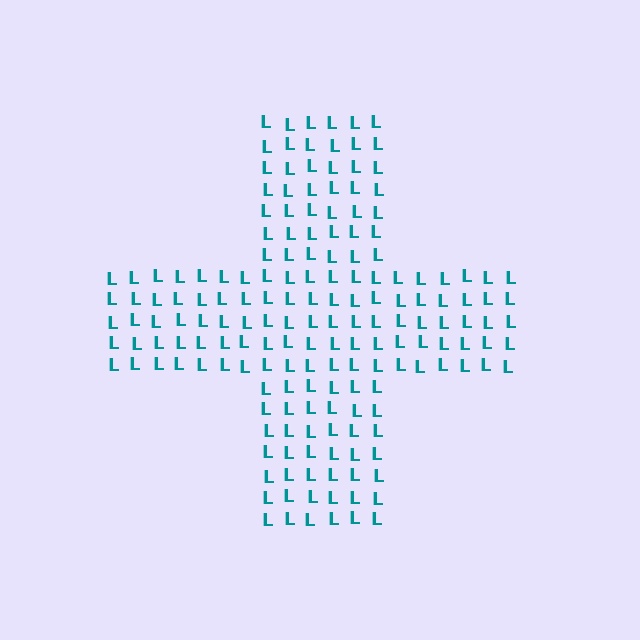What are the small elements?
The small elements are letter L's.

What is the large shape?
The large shape is a cross.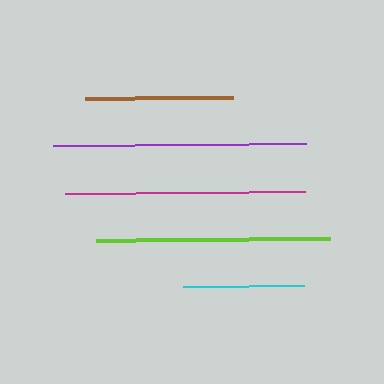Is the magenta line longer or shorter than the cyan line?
The magenta line is longer than the cyan line.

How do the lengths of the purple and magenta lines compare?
The purple and magenta lines are approximately the same length.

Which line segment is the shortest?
The cyan line is the shortest at approximately 121 pixels.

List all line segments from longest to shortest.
From longest to shortest: purple, magenta, lime, brown, cyan.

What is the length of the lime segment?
The lime segment is approximately 234 pixels long.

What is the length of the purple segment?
The purple segment is approximately 252 pixels long.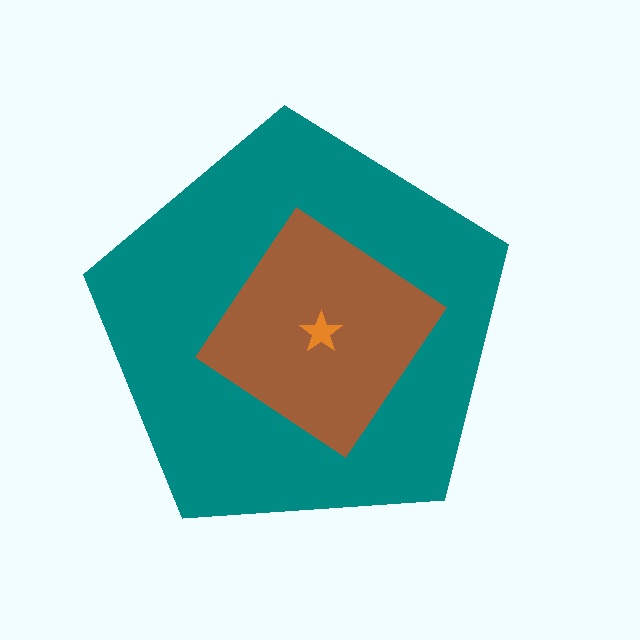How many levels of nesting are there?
3.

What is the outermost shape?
The teal pentagon.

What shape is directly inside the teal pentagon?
The brown diamond.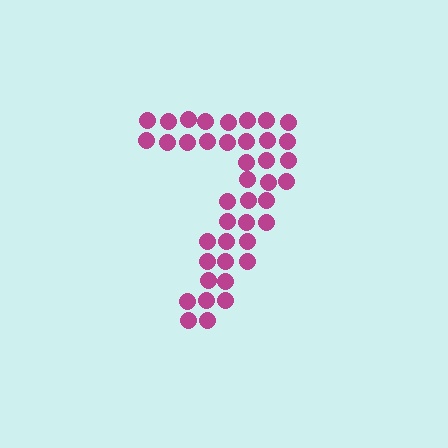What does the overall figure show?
The overall figure shows the digit 7.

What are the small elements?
The small elements are circles.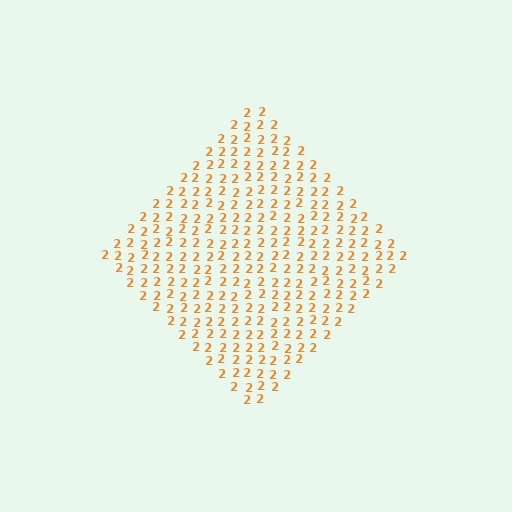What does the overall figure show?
The overall figure shows a diamond.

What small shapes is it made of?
It is made of small digit 2's.